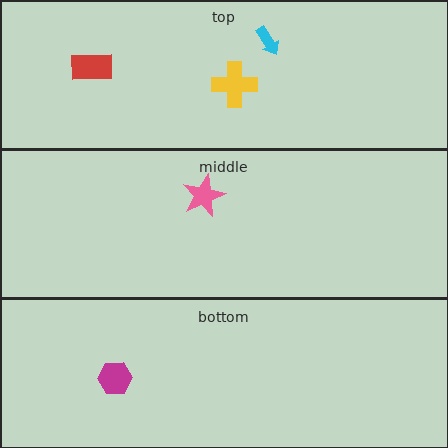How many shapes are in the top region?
3.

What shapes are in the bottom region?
The magenta hexagon.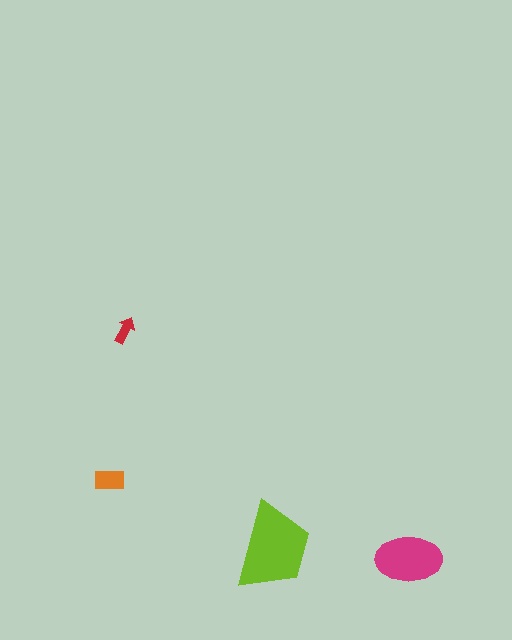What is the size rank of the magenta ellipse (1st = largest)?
2nd.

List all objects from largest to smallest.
The lime trapezoid, the magenta ellipse, the orange rectangle, the red arrow.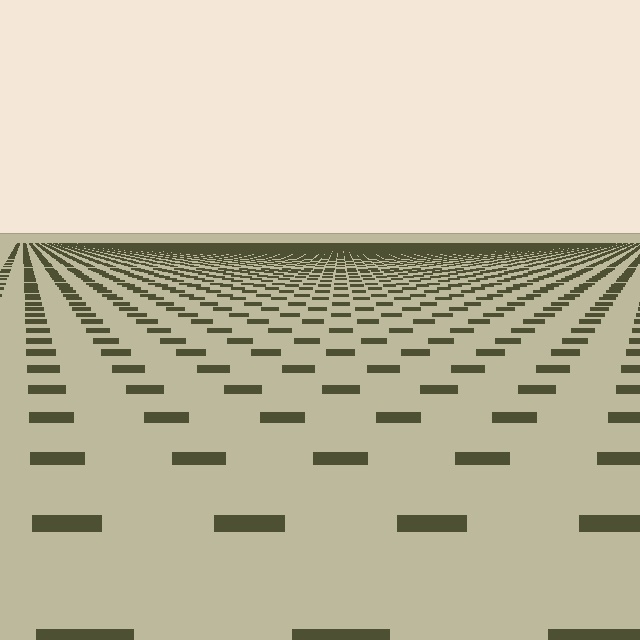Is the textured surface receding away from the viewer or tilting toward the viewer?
The surface is receding away from the viewer. Texture elements get smaller and denser toward the top.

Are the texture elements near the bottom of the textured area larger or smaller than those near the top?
Larger. Near the bottom, elements are closer to the viewer and appear at a bigger on-screen size.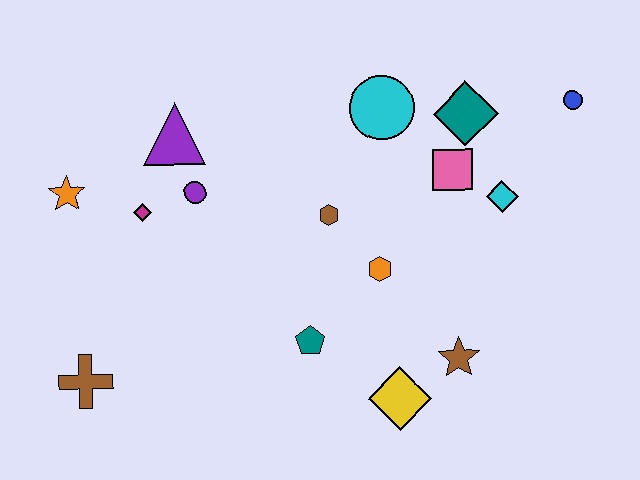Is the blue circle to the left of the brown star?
No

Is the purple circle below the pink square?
Yes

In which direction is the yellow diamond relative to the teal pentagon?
The yellow diamond is to the right of the teal pentagon.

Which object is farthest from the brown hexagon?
The brown cross is farthest from the brown hexagon.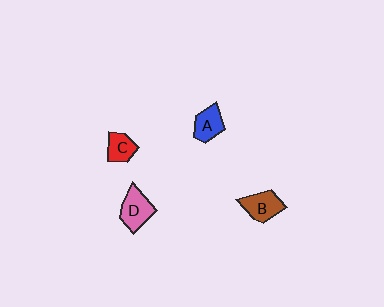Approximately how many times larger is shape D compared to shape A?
Approximately 1.2 times.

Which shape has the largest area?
Shape D (pink).